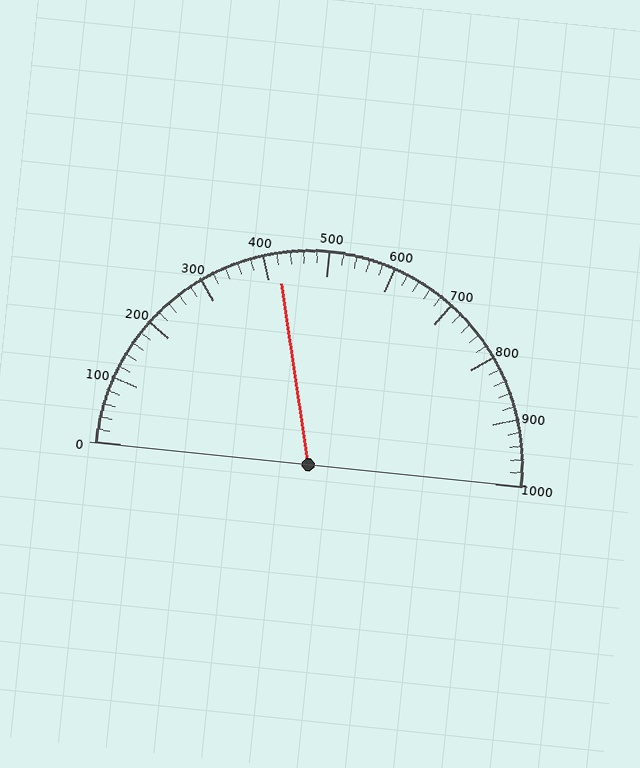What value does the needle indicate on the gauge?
The needle indicates approximately 420.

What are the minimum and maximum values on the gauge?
The gauge ranges from 0 to 1000.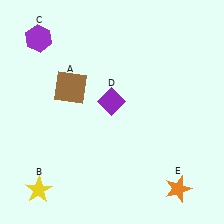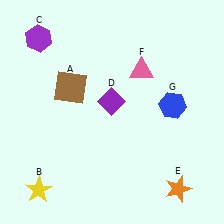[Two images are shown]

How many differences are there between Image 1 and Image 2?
There are 2 differences between the two images.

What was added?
A pink triangle (F), a blue hexagon (G) were added in Image 2.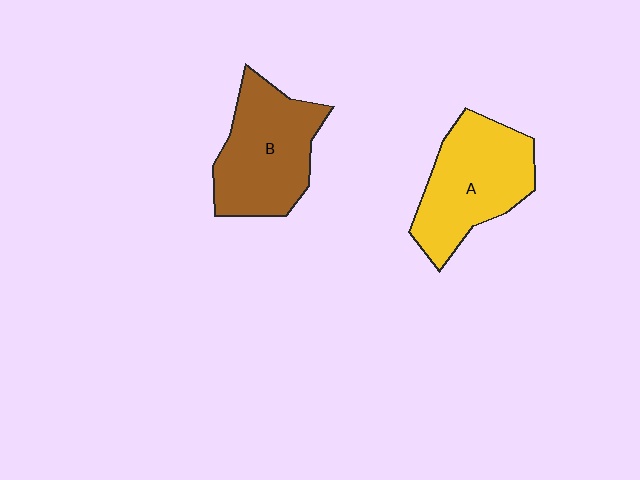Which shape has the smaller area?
Shape A (yellow).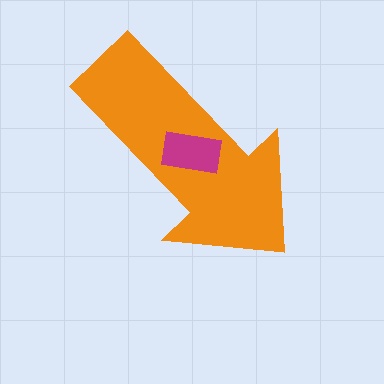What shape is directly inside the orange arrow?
The magenta rectangle.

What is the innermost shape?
The magenta rectangle.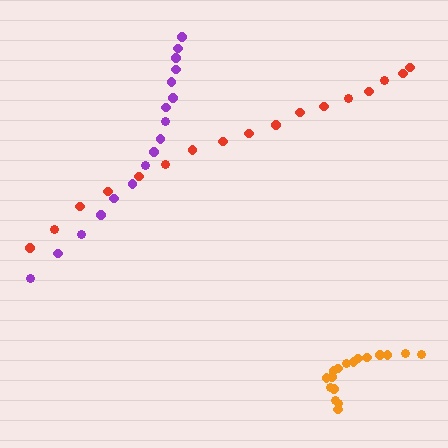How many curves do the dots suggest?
There are 3 distinct paths.